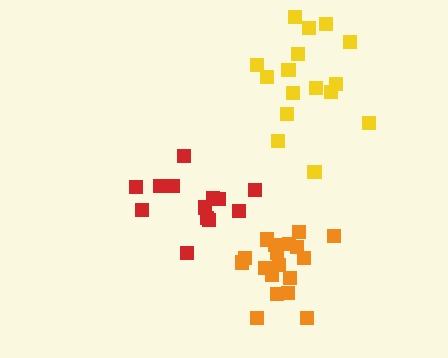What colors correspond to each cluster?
The clusters are colored: yellow, red, orange.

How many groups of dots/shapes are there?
There are 3 groups.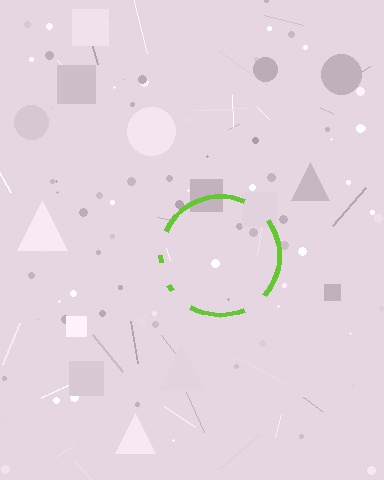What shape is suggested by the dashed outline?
The dashed outline suggests a circle.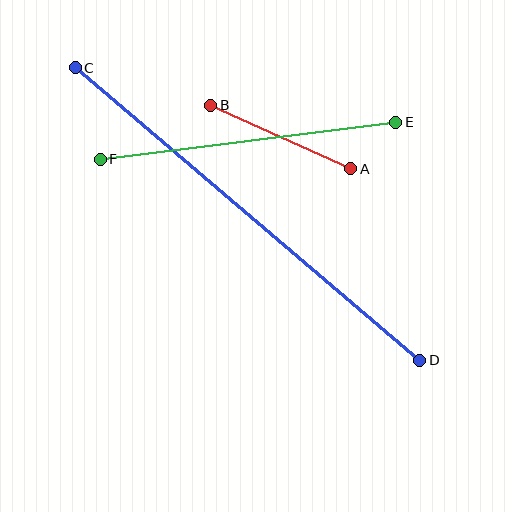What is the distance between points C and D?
The distance is approximately 452 pixels.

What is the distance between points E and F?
The distance is approximately 298 pixels.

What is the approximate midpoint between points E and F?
The midpoint is at approximately (248, 141) pixels.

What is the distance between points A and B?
The distance is approximately 154 pixels.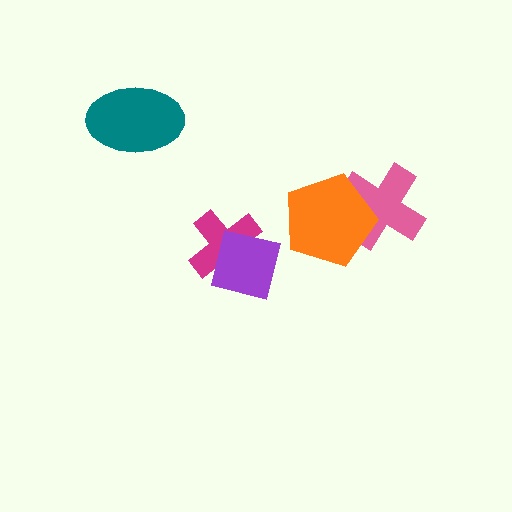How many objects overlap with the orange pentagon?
1 object overlaps with the orange pentagon.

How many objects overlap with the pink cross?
1 object overlaps with the pink cross.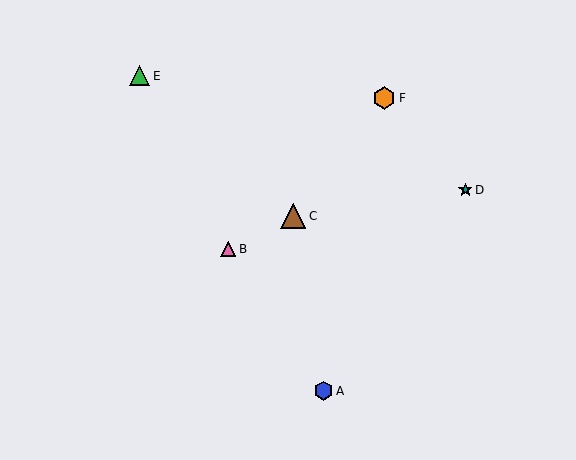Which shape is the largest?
The brown triangle (labeled C) is the largest.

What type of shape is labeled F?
Shape F is an orange hexagon.